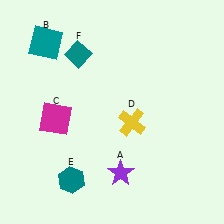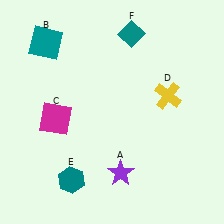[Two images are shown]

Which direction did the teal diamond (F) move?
The teal diamond (F) moved right.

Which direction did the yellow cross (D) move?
The yellow cross (D) moved right.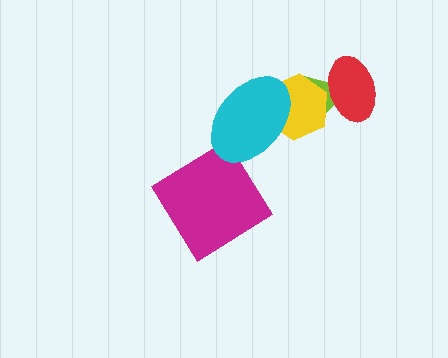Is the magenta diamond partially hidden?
No, no other shape covers it.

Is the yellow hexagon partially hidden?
Yes, it is partially covered by another shape.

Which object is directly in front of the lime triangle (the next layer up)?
The yellow hexagon is directly in front of the lime triangle.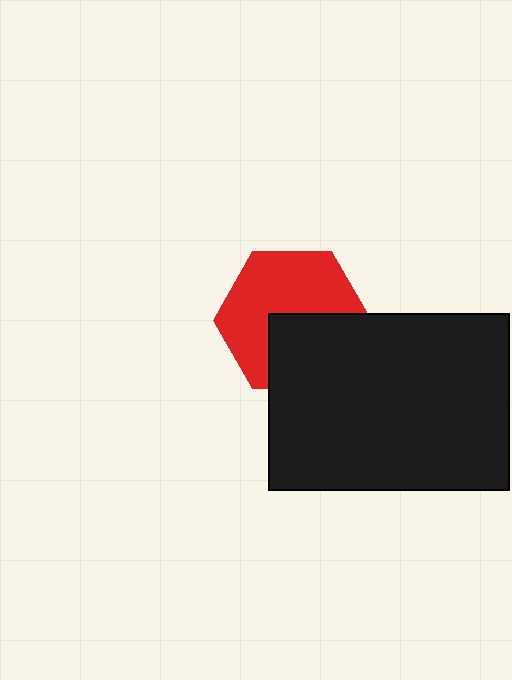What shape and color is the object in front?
The object in front is a black rectangle.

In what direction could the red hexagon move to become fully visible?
The red hexagon could move up. That would shift it out from behind the black rectangle entirely.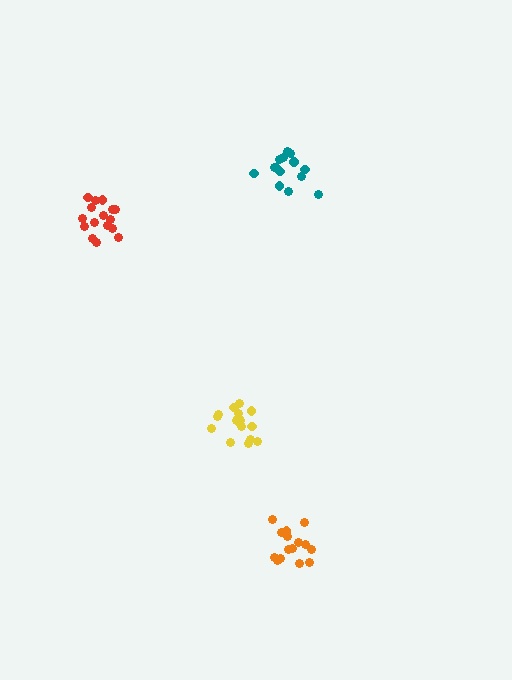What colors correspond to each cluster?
The clusters are colored: yellow, red, orange, teal.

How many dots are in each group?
Group 1: 17 dots, Group 2: 16 dots, Group 3: 15 dots, Group 4: 14 dots (62 total).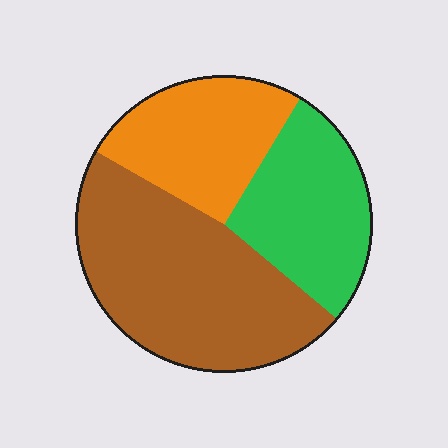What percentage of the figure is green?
Green covers about 25% of the figure.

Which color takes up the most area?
Brown, at roughly 45%.